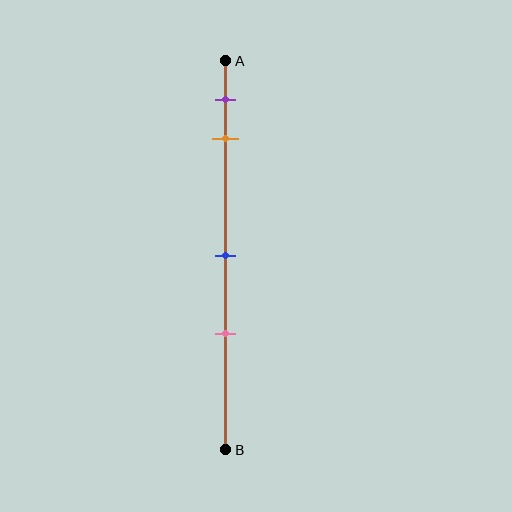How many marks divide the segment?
There are 4 marks dividing the segment.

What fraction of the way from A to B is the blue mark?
The blue mark is approximately 50% (0.5) of the way from A to B.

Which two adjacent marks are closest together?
The purple and orange marks are the closest adjacent pair.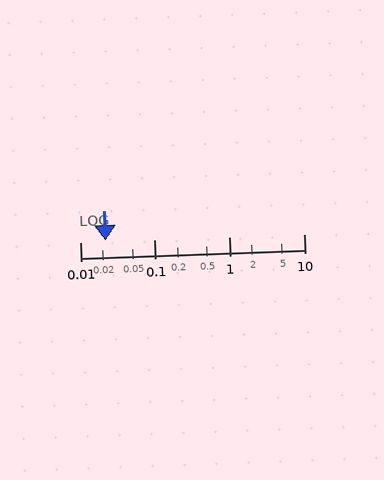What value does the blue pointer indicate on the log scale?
The pointer indicates approximately 0.022.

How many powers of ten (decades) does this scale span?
The scale spans 3 decades, from 0.01 to 10.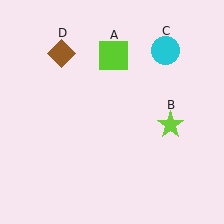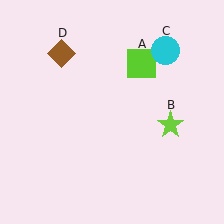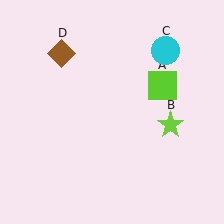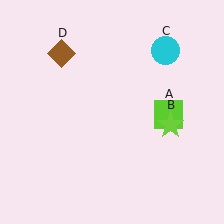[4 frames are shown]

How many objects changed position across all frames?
1 object changed position: lime square (object A).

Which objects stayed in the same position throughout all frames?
Lime star (object B) and cyan circle (object C) and brown diamond (object D) remained stationary.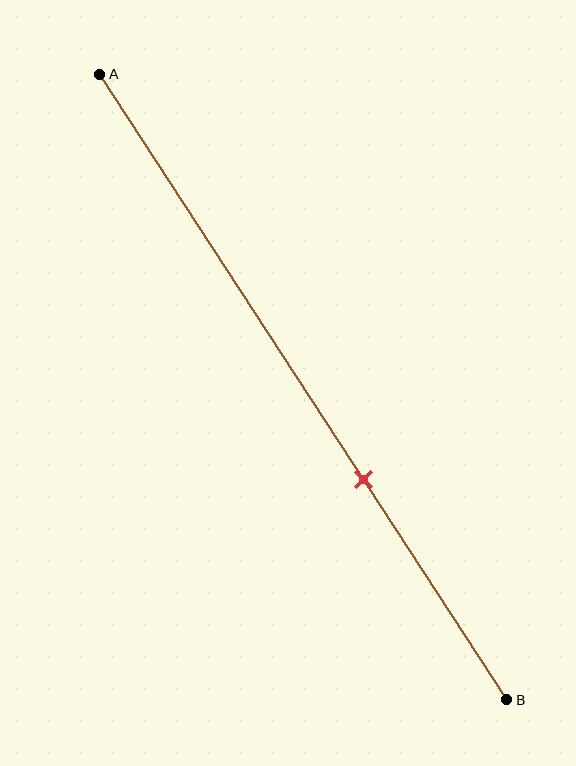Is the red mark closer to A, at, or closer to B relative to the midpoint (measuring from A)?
The red mark is closer to point B than the midpoint of segment AB.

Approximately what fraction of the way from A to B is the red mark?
The red mark is approximately 65% of the way from A to B.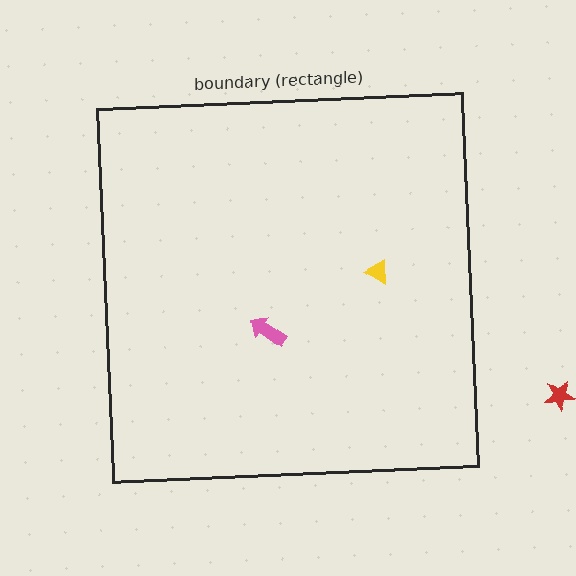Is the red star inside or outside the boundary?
Outside.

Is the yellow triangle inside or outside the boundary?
Inside.